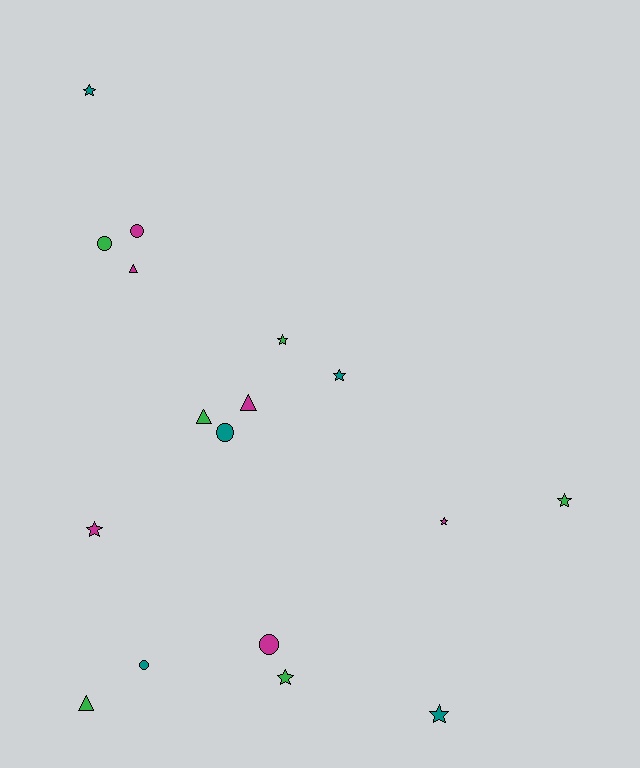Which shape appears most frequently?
Star, with 8 objects.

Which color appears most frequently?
Magenta, with 6 objects.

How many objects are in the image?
There are 17 objects.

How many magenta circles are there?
There are 2 magenta circles.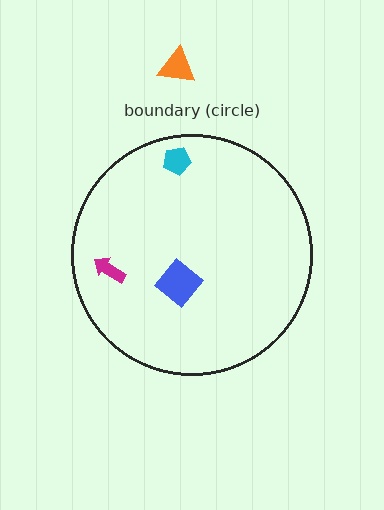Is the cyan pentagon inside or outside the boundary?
Inside.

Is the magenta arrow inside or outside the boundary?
Inside.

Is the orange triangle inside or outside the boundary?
Outside.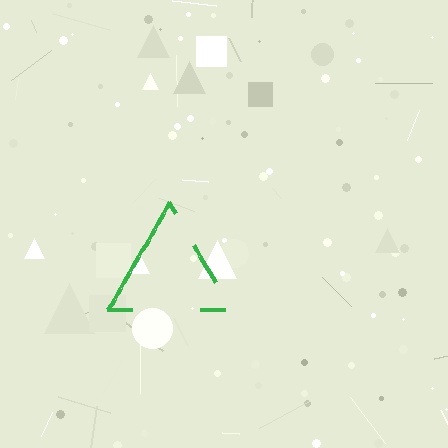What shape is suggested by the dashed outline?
The dashed outline suggests a triangle.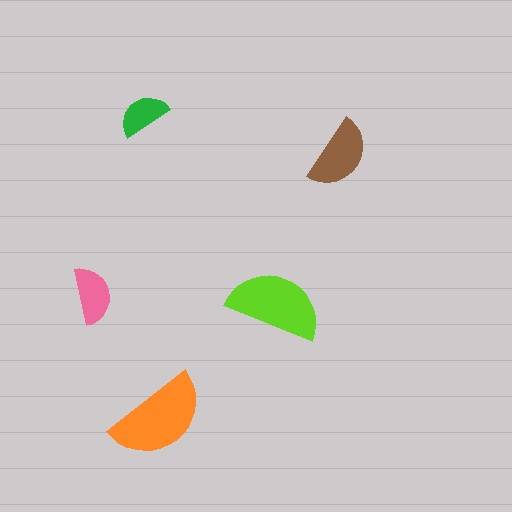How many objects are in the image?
There are 5 objects in the image.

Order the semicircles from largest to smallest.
the orange one, the lime one, the brown one, the pink one, the green one.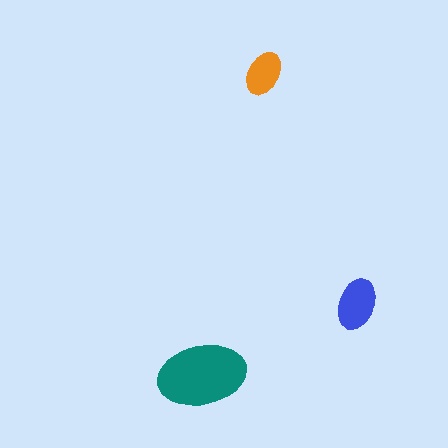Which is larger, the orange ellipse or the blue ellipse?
The blue one.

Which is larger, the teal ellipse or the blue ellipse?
The teal one.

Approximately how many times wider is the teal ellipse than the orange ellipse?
About 2 times wider.